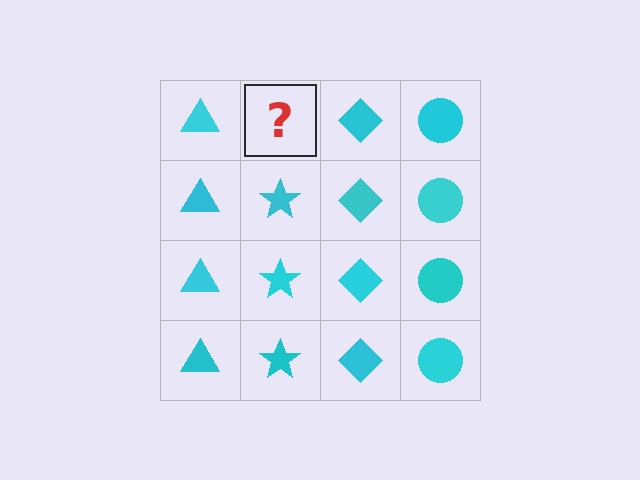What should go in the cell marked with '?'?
The missing cell should contain a cyan star.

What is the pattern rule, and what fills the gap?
The rule is that each column has a consistent shape. The gap should be filled with a cyan star.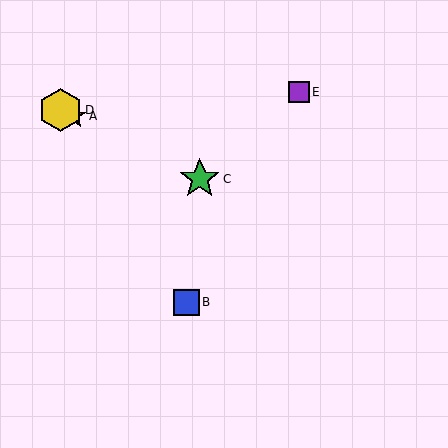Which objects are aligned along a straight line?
Objects A, C, D are aligned along a straight line.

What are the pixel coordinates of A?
Object A is at (73, 116).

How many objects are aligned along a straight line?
3 objects (A, C, D) are aligned along a straight line.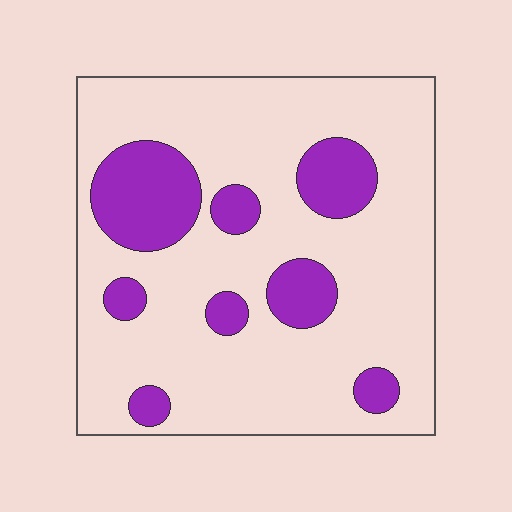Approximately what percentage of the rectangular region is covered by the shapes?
Approximately 20%.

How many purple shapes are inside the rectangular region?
8.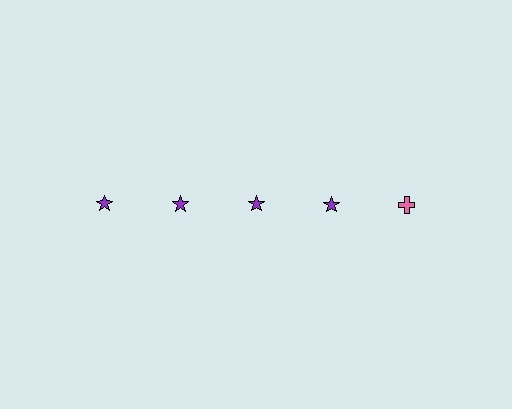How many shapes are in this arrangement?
There are 5 shapes arranged in a grid pattern.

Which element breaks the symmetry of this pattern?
The pink cross in the top row, rightmost column breaks the symmetry. All other shapes are purple stars.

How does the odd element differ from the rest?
It differs in both color (pink instead of purple) and shape (cross instead of star).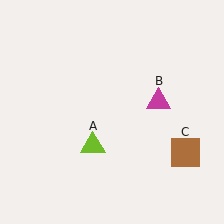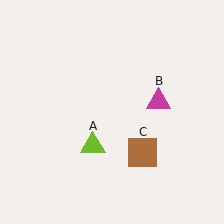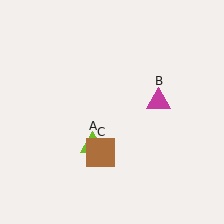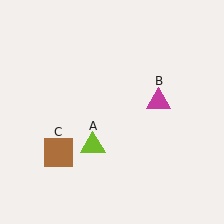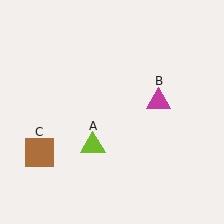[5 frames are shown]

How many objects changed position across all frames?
1 object changed position: brown square (object C).